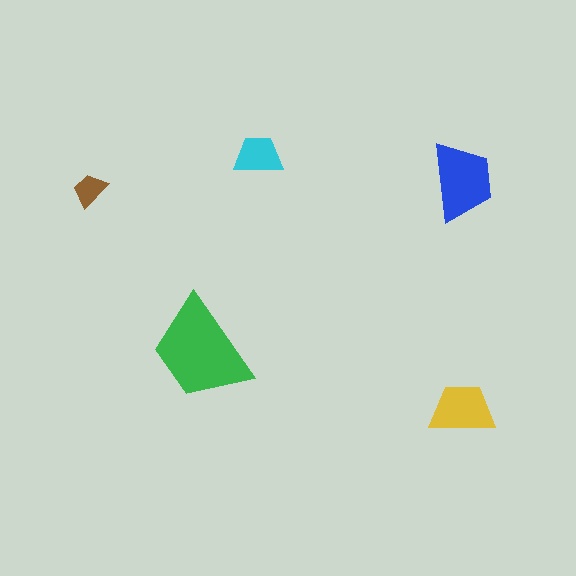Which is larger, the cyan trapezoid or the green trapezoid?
The green one.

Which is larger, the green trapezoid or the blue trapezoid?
The green one.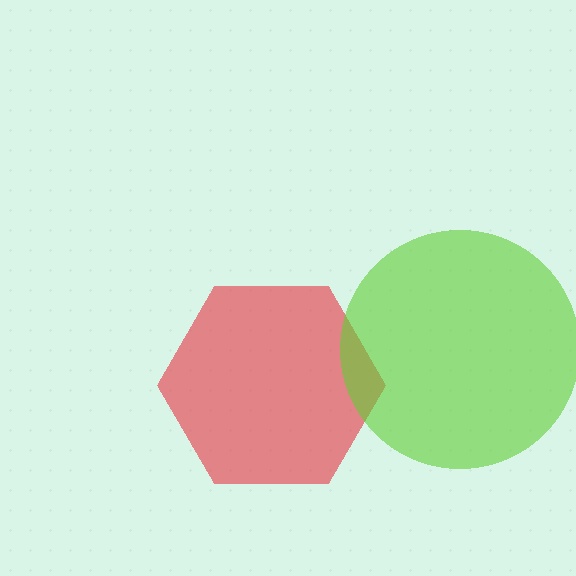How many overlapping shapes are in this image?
There are 2 overlapping shapes in the image.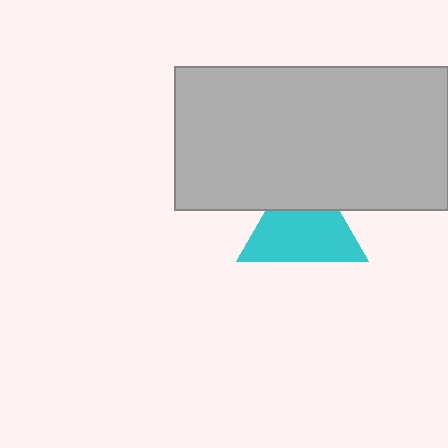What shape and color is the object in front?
The object in front is a light gray rectangle.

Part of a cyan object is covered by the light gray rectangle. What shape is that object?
It is a triangle.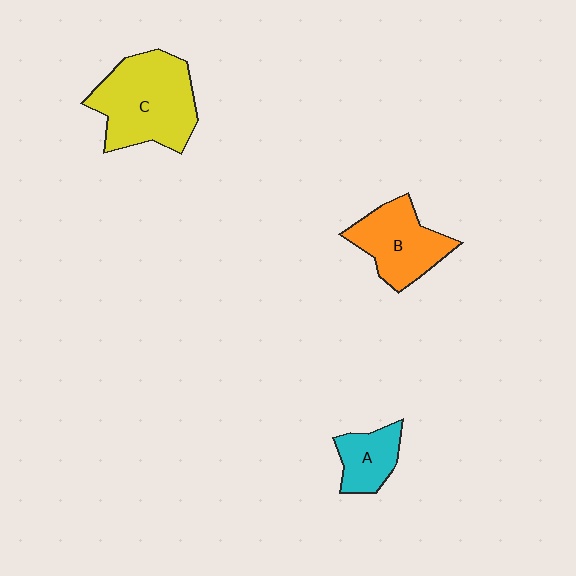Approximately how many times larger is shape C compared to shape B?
Approximately 1.4 times.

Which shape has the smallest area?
Shape A (cyan).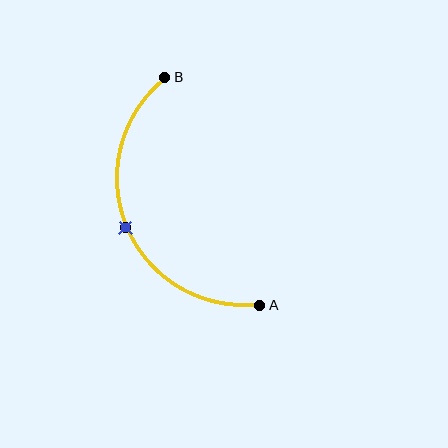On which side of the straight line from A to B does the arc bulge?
The arc bulges to the left of the straight line connecting A and B.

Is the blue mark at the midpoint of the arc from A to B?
Yes. The blue mark lies on the arc at equal arc-length from both A and B — it is the arc midpoint.